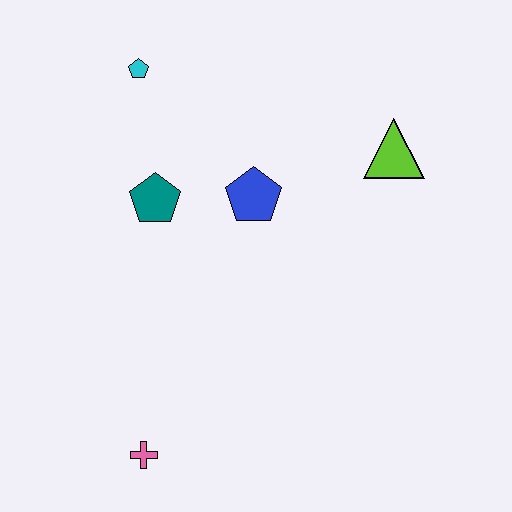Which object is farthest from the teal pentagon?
The pink cross is farthest from the teal pentagon.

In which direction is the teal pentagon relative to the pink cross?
The teal pentagon is above the pink cross.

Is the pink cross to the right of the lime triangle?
No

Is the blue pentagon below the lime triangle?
Yes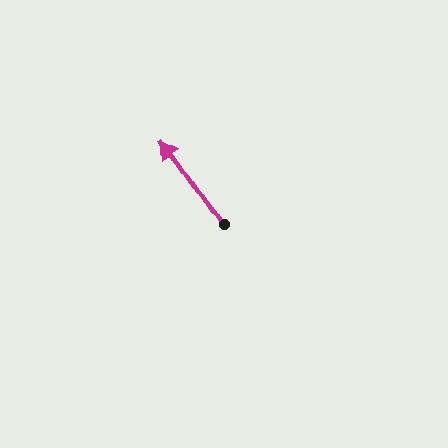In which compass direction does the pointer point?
Northwest.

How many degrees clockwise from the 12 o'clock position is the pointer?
Approximately 325 degrees.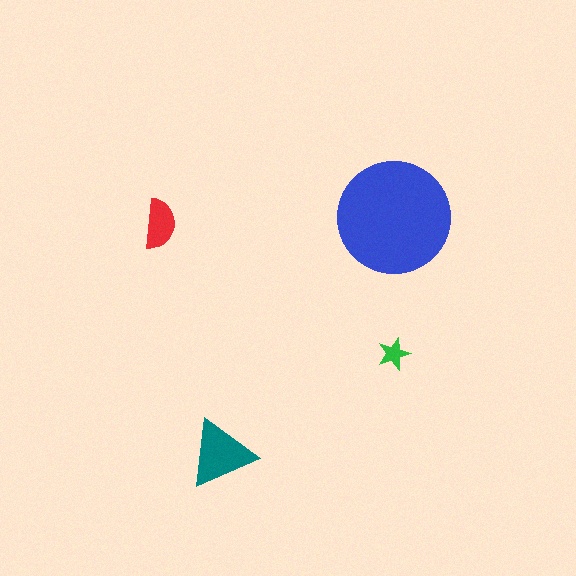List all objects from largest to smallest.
The blue circle, the teal triangle, the red semicircle, the green star.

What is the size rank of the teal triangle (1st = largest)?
2nd.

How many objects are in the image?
There are 4 objects in the image.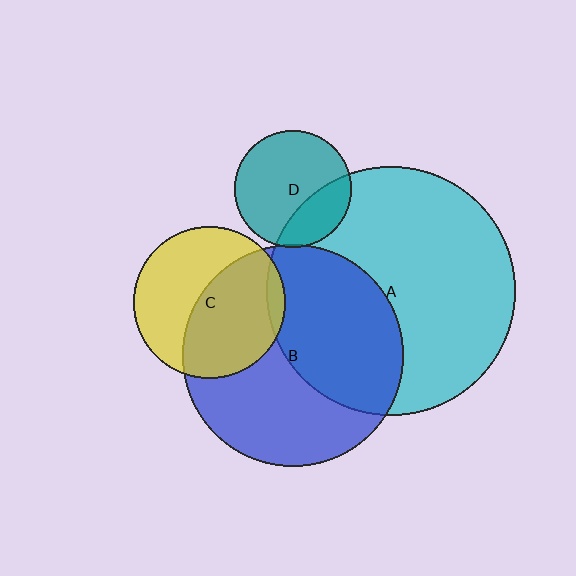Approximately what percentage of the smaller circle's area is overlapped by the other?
Approximately 5%.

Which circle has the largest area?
Circle A (cyan).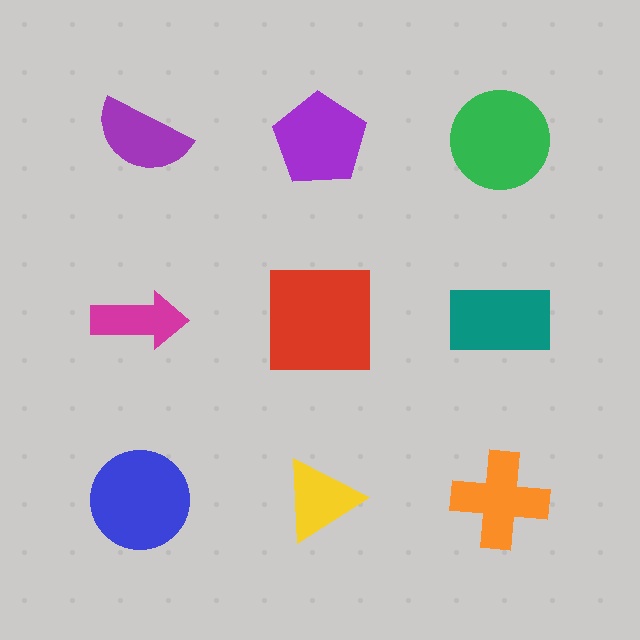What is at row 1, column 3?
A green circle.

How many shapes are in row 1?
3 shapes.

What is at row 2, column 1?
A magenta arrow.